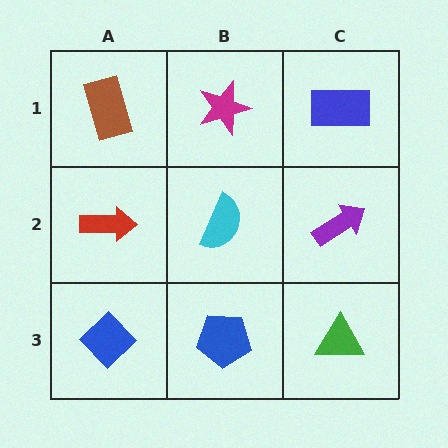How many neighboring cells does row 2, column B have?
4.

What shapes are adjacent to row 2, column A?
A brown rectangle (row 1, column A), a blue diamond (row 3, column A), a cyan semicircle (row 2, column B).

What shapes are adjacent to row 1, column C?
A purple arrow (row 2, column C), a magenta star (row 1, column B).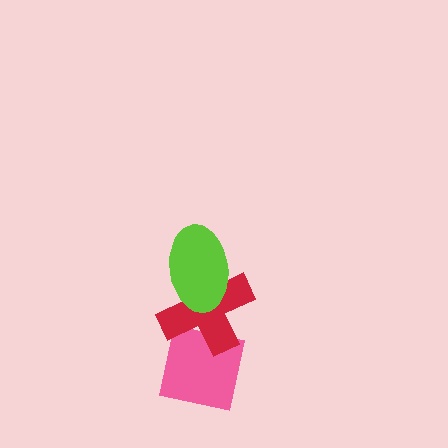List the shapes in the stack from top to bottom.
From top to bottom: the lime ellipse, the red cross, the pink square.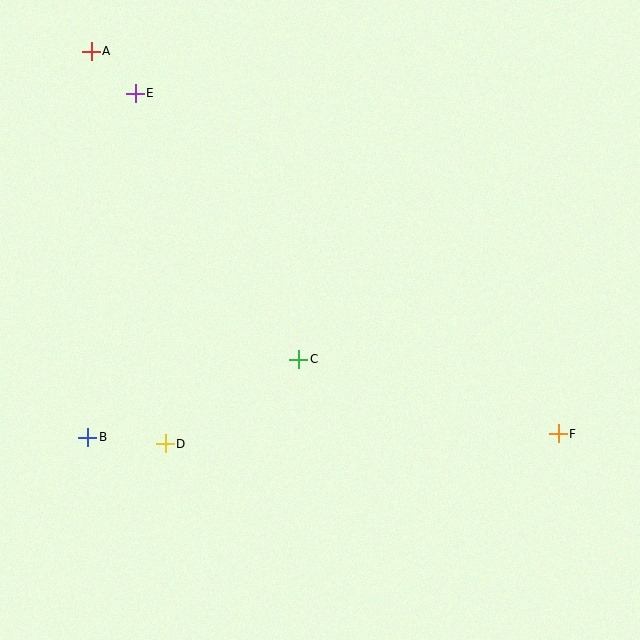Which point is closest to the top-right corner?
Point F is closest to the top-right corner.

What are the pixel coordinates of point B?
Point B is at (88, 437).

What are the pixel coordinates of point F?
Point F is at (558, 434).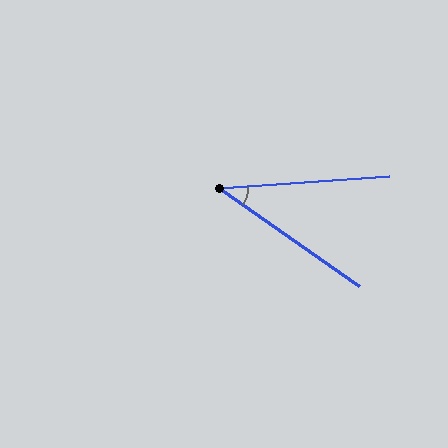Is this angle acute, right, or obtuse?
It is acute.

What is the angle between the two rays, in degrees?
Approximately 39 degrees.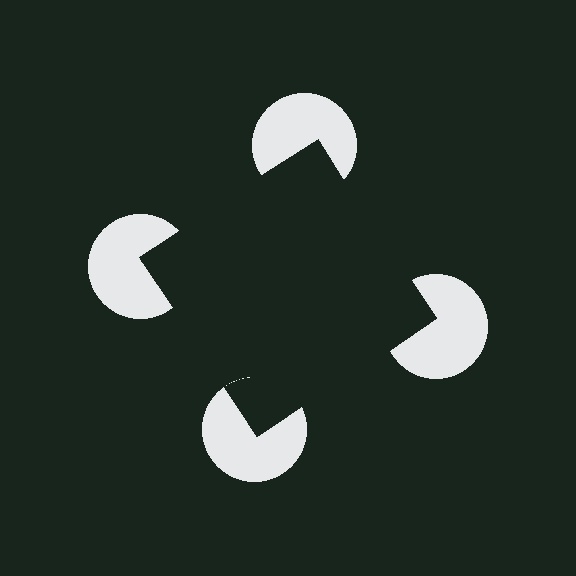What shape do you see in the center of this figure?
An illusory square — its edges are inferred from the aligned wedge cuts in the pac-man discs, not physically drawn.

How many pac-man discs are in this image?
There are 4 — one at each vertex of the illusory square.